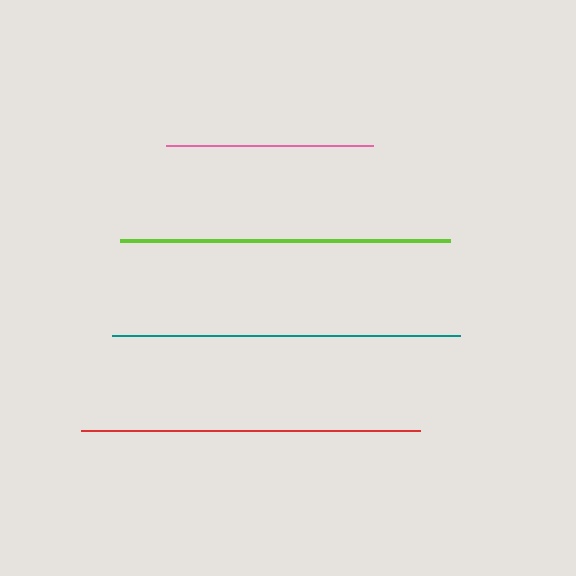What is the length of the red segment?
The red segment is approximately 339 pixels long.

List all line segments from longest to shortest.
From longest to shortest: teal, red, lime, pink.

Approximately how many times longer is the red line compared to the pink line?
The red line is approximately 1.6 times the length of the pink line.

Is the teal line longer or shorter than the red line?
The teal line is longer than the red line.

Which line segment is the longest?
The teal line is the longest at approximately 349 pixels.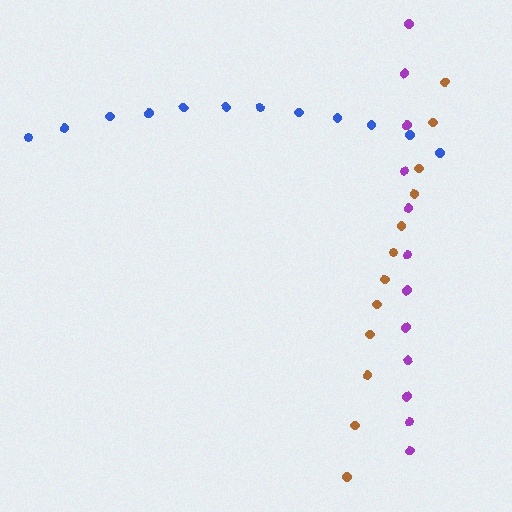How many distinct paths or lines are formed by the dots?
There are 3 distinct paths.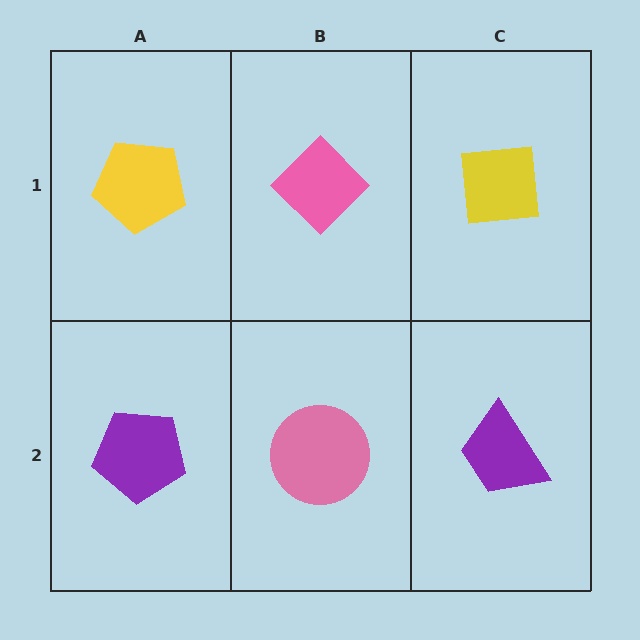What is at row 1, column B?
A pink diamond.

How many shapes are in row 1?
3 shapes.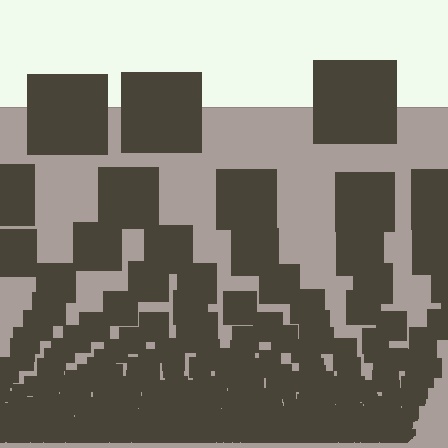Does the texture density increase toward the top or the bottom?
Density increases toward the bottom.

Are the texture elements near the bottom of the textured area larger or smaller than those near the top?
Smaller. The gradient is inverted — elements near the bottom are smaller and denser.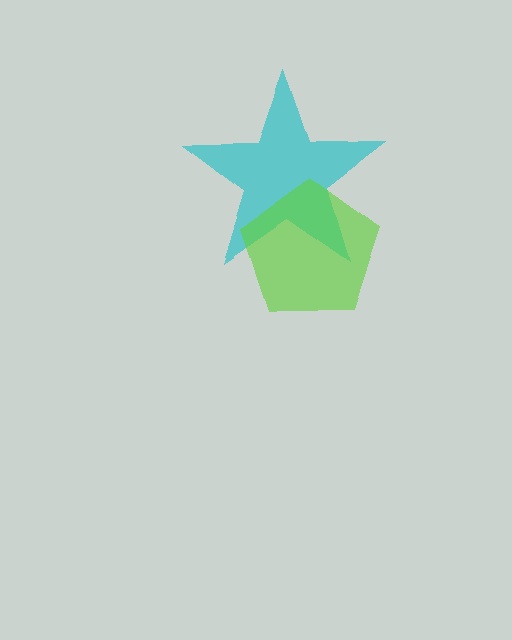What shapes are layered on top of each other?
The layered shapes are: a cyan star, a lime pentagon.